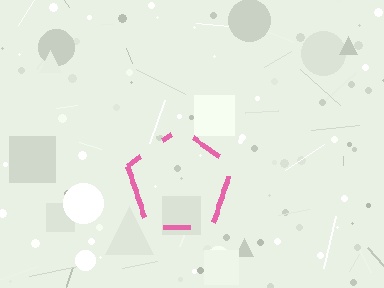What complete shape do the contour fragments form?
The contour fragments form a pentagon.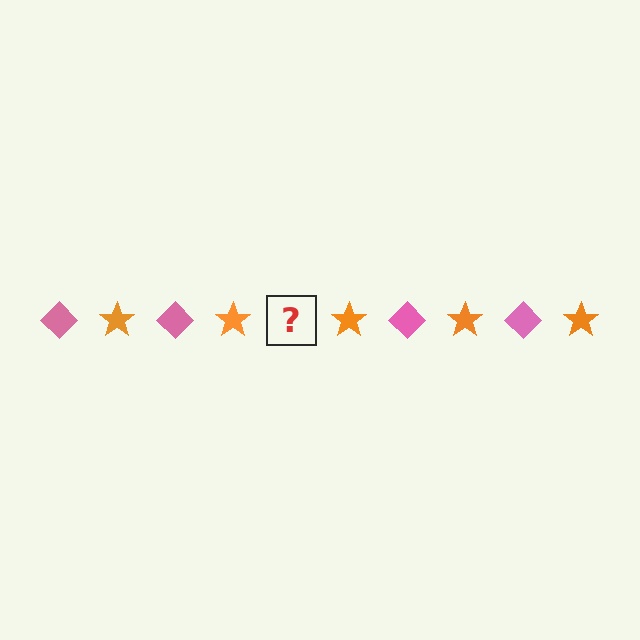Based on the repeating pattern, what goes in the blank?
The blank should be a pink diamond.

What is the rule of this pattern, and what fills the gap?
The rule is that the pattern alternates between pink diamond and orange star. The gap should be filled with a pink diamond.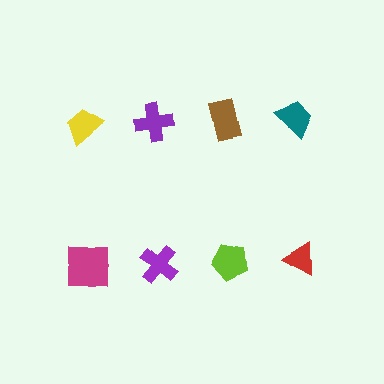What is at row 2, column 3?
A lime pentagon.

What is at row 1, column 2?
A purple cross.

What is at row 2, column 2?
A purple cross.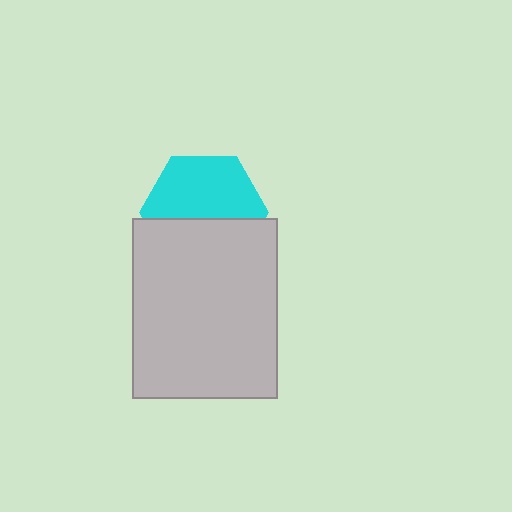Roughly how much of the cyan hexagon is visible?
About half of it is visible (roughly 56%).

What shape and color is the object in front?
The object in front is a light gray rectangle.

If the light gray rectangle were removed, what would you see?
You would see the complete cyan hexagon.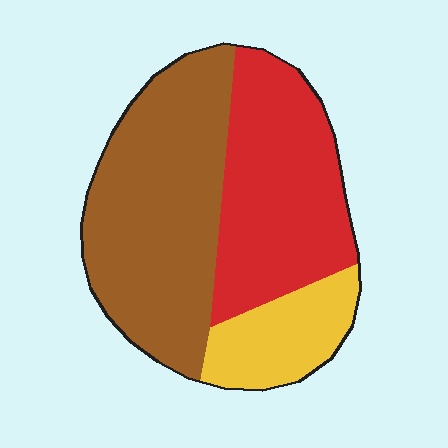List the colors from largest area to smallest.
From largest to smallest: brown, red, yellow.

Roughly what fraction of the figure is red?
Red covers about 35% of the figure.